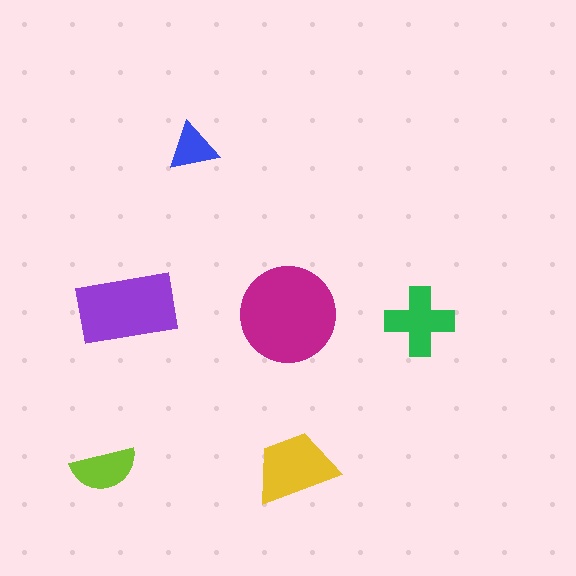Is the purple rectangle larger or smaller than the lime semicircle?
Larger.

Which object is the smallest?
The blue triangle.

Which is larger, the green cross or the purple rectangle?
The purple rectangle.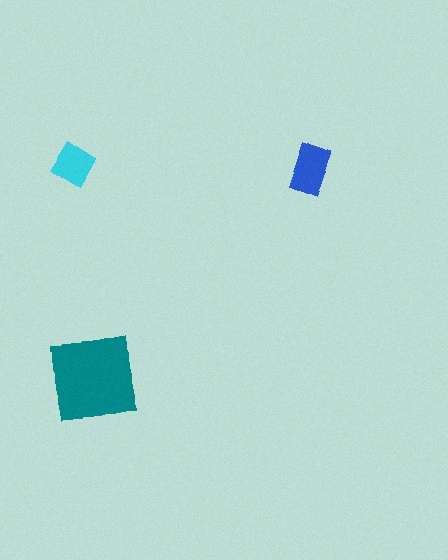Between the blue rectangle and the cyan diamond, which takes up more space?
The blue rectangle.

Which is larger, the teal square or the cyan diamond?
The teal square.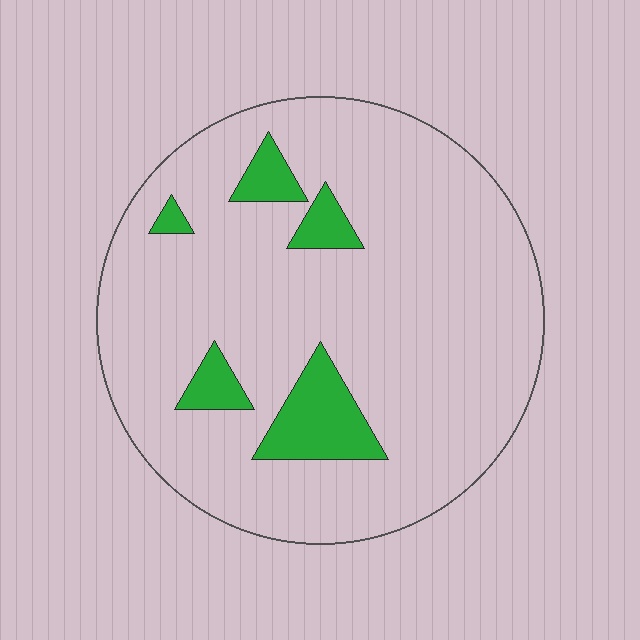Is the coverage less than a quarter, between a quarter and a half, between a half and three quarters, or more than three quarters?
Less than a quarter.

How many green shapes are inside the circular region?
5.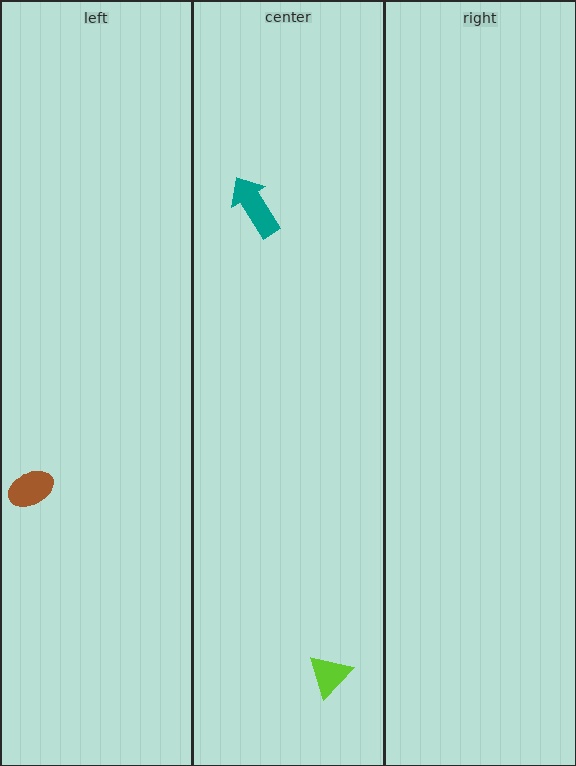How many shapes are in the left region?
1.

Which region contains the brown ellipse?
The left region.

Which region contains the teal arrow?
The center region.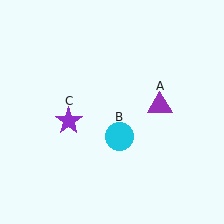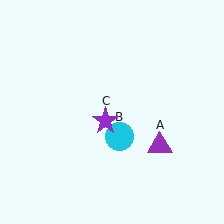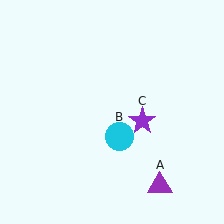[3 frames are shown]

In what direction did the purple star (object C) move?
The purple star (object C) moved right.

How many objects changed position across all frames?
2 objects changed position: purple triangle (object A), purple star (object C).